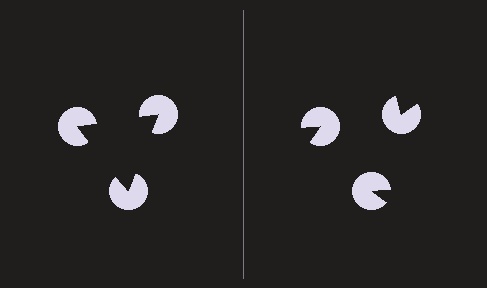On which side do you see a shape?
An illusory triangle appears on the left side. On the right side the wedge cuts are rotated, so no coherent shape forms.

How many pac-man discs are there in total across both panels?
6 — 3 on each side.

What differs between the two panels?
The pac-man discs are positioned identically on both sides; only the wedge orientations differ. On the left they align to a triangle; on the right they are misaligned.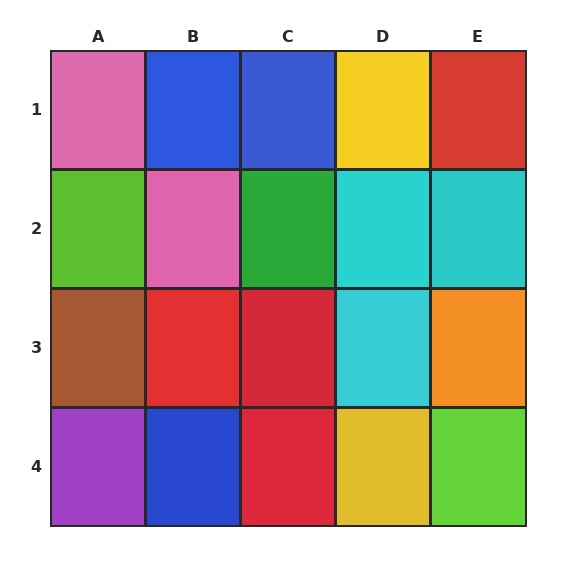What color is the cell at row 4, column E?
Lime.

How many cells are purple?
1 cell is purple.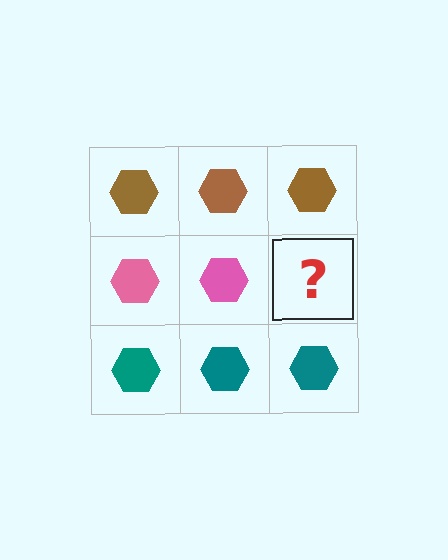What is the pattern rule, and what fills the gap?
The rule is that each row has a consistent color. The gap should be filled with a pink hexagon.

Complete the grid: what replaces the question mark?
The question mark should be replaced with a pink hexagon.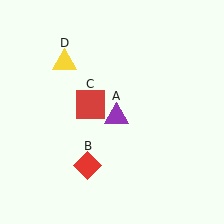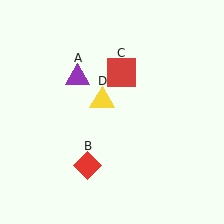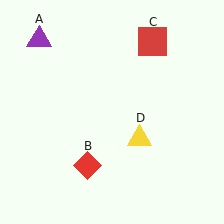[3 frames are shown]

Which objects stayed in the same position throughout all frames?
Red diamond (object B) remained stationary.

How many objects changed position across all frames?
3 objects changed position: purple triangle (object A), red square (object C), yellow triangle (object D).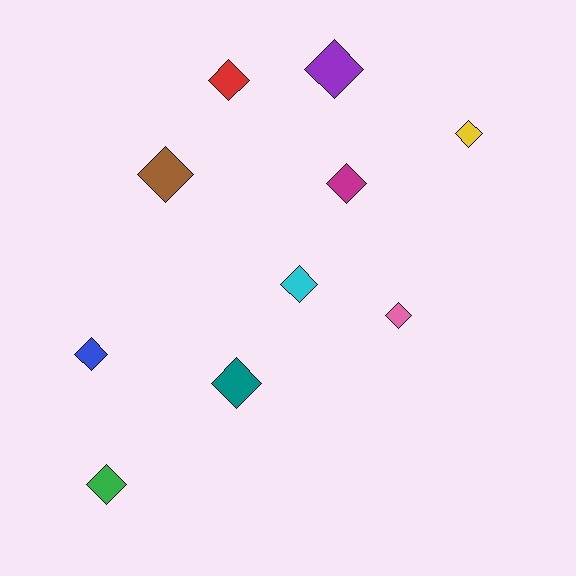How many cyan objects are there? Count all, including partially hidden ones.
There is 1 cyan object.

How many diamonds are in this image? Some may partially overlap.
There are 10 diamonds.